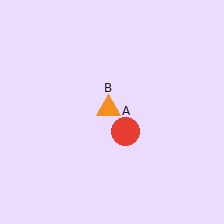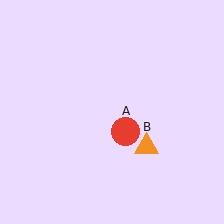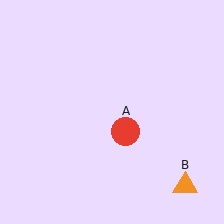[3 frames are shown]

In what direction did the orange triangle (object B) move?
The orange triangle (object B) moved down and to the right.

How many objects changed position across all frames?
1 object changed position: orange triangle (object B).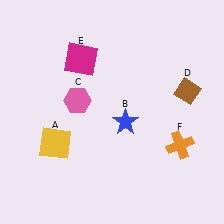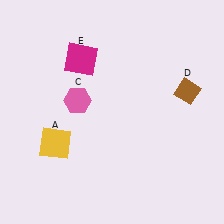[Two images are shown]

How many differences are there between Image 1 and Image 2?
There are 2 differences between the two images.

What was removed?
The orange cross (F), the blue star (B) were removed in Image 2.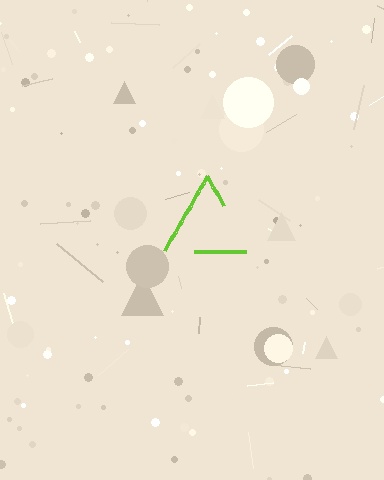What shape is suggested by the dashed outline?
The dashed outline suggests a triangle.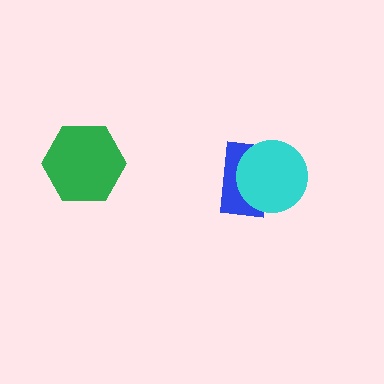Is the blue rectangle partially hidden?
Yes, it is partially covered by another shape.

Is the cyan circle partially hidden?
No, no other shape covers it.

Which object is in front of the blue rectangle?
The cyan circle is in front of the blue rectangle.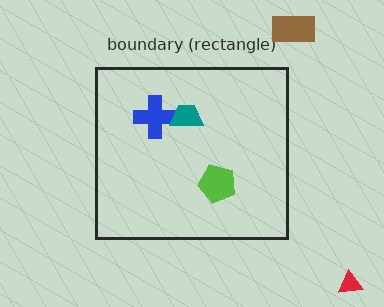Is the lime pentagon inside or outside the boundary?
Inside.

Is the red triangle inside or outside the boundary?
Outside.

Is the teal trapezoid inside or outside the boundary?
Inside.